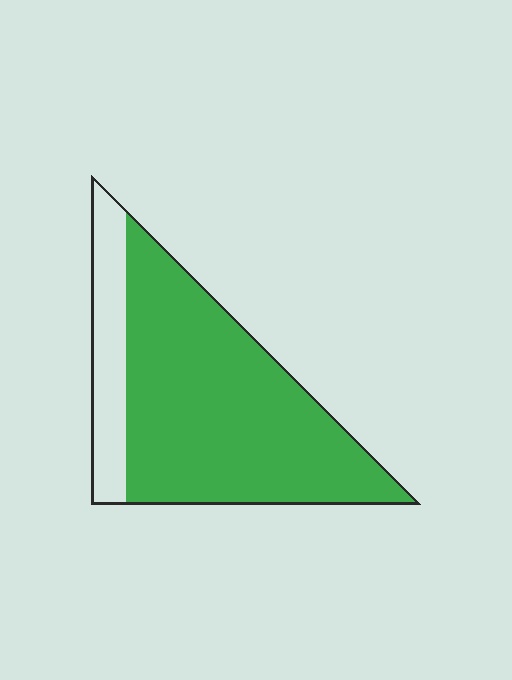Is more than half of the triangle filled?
Yes.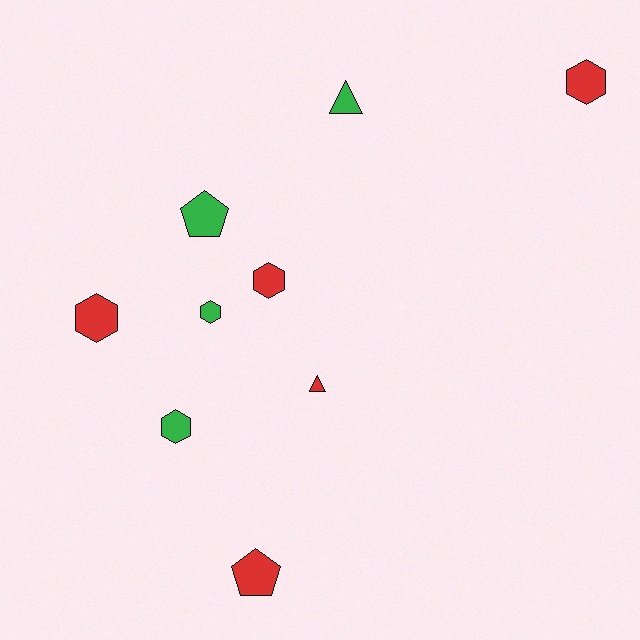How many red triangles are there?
There is 1 red triangle.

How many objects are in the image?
There are 9 objects.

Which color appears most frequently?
Red, with 5 objects.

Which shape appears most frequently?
Hexagon, with 5 objects.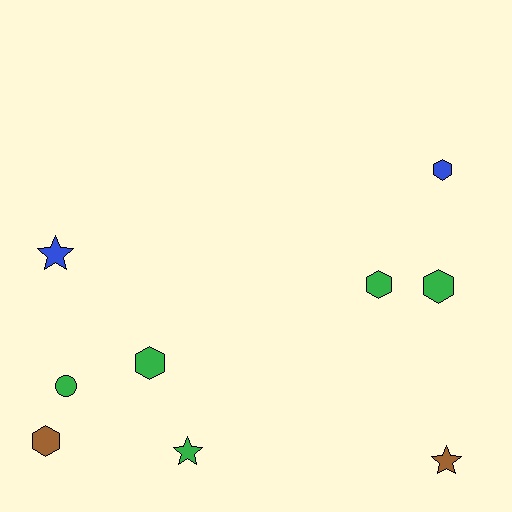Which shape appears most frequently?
Hexagon, with 5 objects.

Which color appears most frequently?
Green, with 5 objects.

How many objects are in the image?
There are 9 objects.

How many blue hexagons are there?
There is 1 blue hexagon.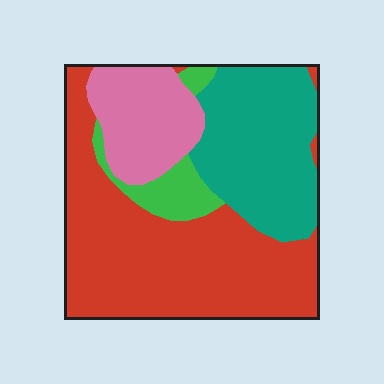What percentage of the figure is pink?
Pink takes up less than a quarter of the figure.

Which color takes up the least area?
Green, at roughly 10%.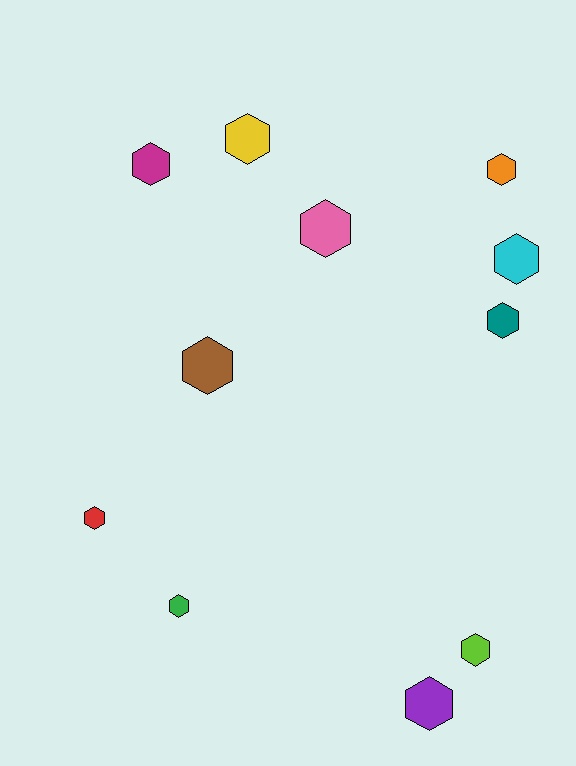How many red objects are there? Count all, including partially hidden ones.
There is 1 red object.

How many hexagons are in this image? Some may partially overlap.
There are 11 hexagons.